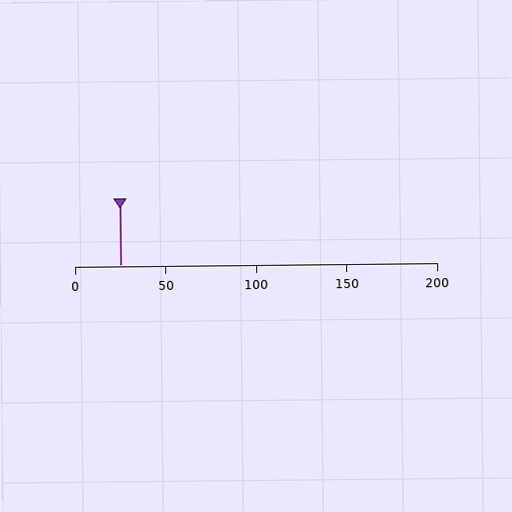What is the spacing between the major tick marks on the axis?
The major ticks are spaced 50 apart.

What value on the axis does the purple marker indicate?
The marker indicates approximately 25.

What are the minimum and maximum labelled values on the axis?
The axis runs from 0 to 200.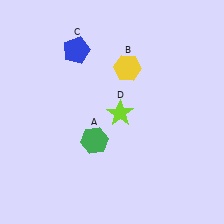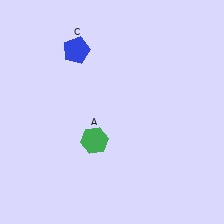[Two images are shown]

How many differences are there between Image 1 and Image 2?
There are 2 differences between the two images.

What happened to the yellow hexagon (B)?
The yellow hexagon (B) was removed in Image 2. It was in the top-right area of Image 1.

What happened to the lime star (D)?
The lime star (D) was removed in Image 2. It was in the bottom-right area of Image 1.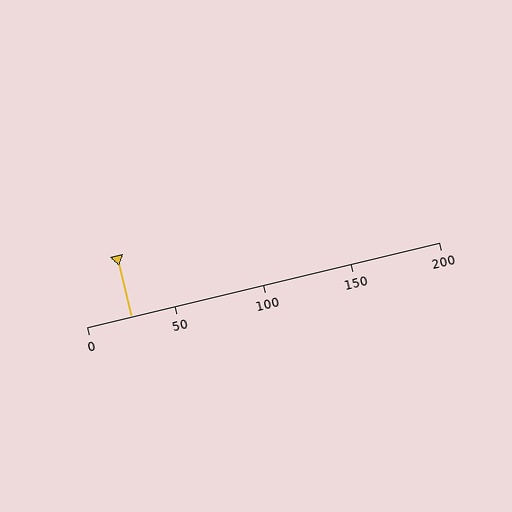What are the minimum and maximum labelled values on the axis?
The axis runs from 0 to 200.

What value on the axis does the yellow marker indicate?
The marker indicates approximately 25.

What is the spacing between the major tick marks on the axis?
The major ticks are spaced 50 apart.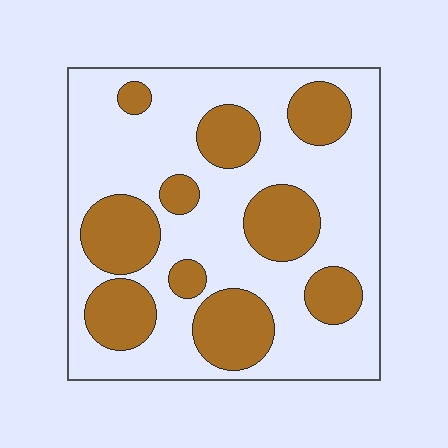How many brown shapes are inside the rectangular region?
10.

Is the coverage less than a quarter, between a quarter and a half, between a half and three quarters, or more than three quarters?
Between a quarter and a half.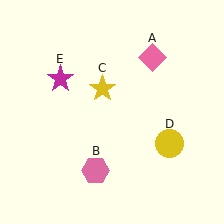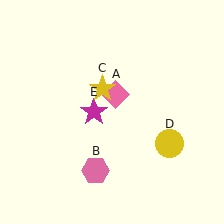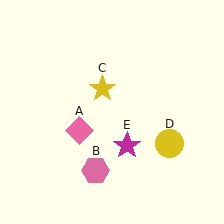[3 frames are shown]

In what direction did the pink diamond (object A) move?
The pink diamond (object A) moved down and to the left.